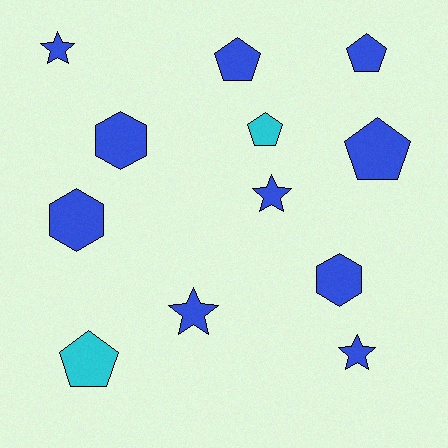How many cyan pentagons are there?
There are 2 cyan pentagons.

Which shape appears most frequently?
Pentagon, with 5 objects.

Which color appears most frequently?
Blue, with 10 objects.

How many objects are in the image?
There are 12 objects.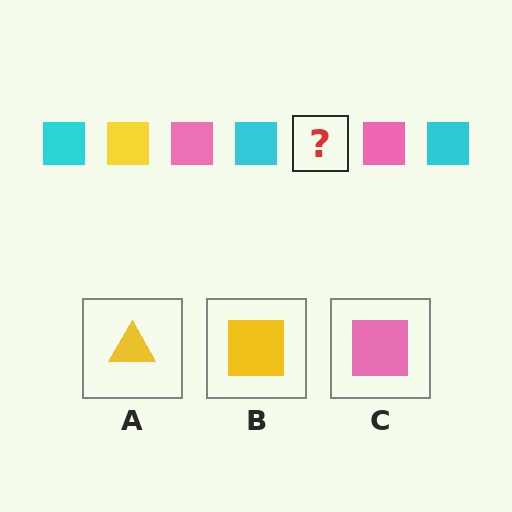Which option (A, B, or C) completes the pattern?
B.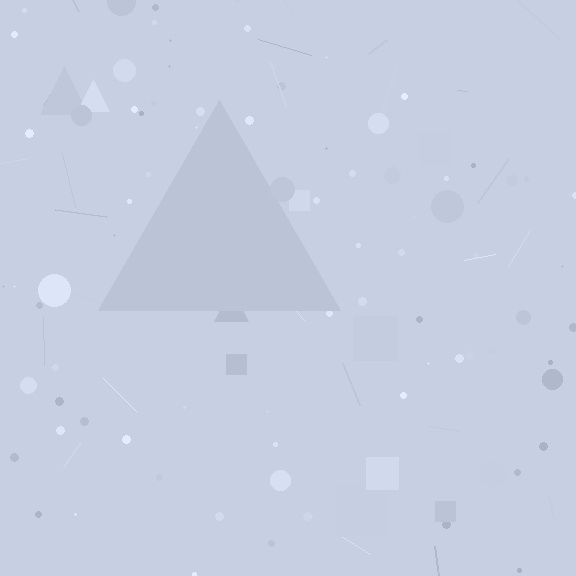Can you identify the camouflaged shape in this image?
The camouflaged shape is a triangle.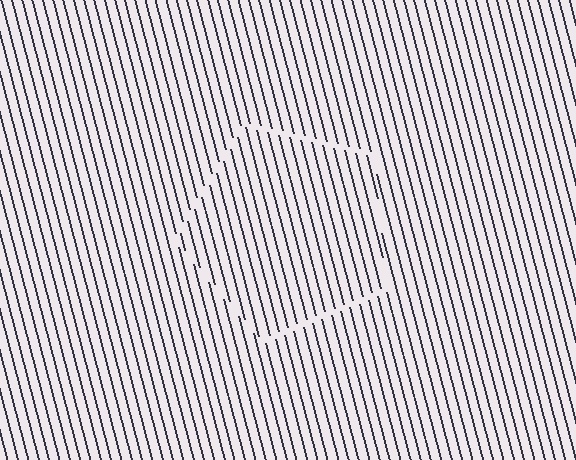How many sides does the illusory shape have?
5 sides — the line-ends trace a pentagon.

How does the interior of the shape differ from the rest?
The interior of the shape contains the same grating, shifted by half a period — the contour is defined by the phase discontinuity where line-ends from the inner and outer gratings abut.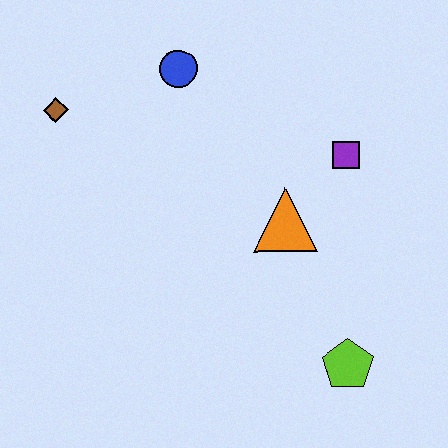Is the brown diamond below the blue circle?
Yes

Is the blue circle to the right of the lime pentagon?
No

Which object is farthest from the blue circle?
The lime pentagon is farthest from the blue circle.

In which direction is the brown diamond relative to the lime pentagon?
The brown diamond is to the left of the lime pentagon.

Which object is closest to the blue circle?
The brown diamond is closest to the blue circle.